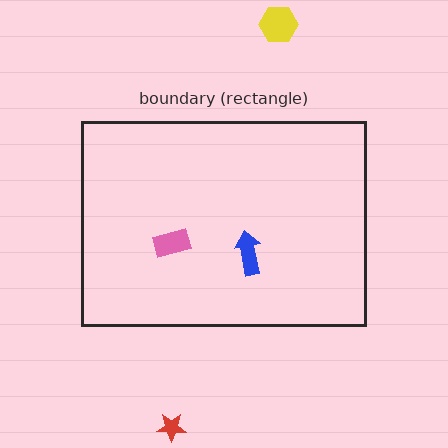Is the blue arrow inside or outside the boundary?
Inside.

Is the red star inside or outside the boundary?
Outside.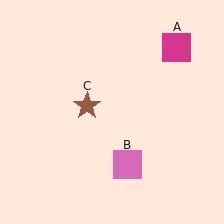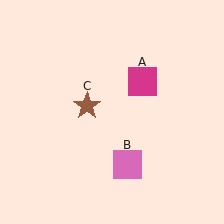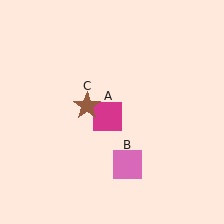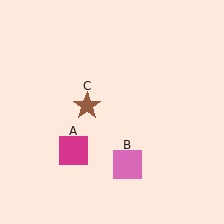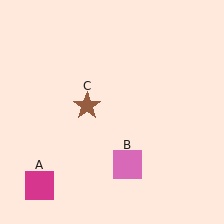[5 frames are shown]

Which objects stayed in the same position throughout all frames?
Pink square (object B) and brown star (object C) remained stationary.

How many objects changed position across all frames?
1 object changed position: magenta square (object A).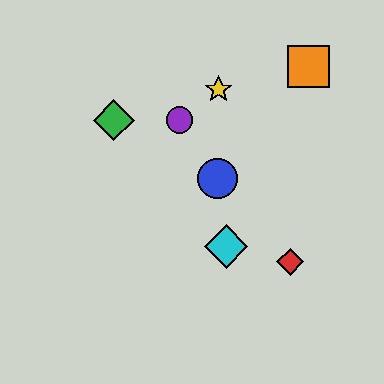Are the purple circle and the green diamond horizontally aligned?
Yes, both are at y≈120.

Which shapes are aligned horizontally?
The green diamond, the purple circle are aligned horizontally.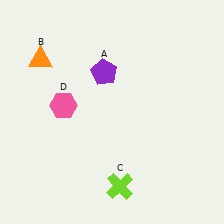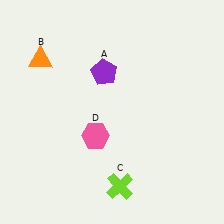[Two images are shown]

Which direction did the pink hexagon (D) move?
The pink hexagon (D) moved right.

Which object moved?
The pink hexagon (D) moved right.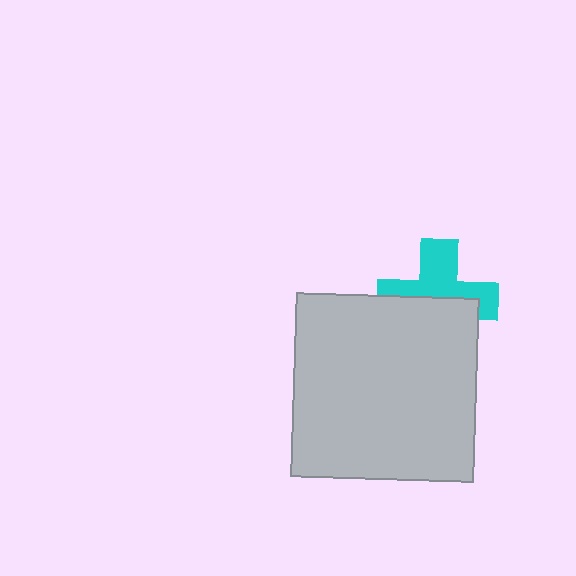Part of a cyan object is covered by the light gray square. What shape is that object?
It is a cross.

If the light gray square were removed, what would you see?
You would see the complete cyan cross.